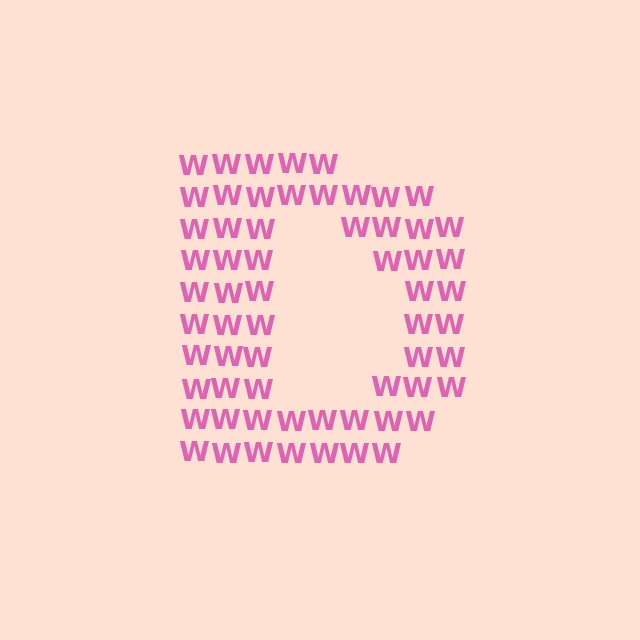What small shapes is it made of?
It is made of small letter W's.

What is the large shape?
The large shape is the letter D.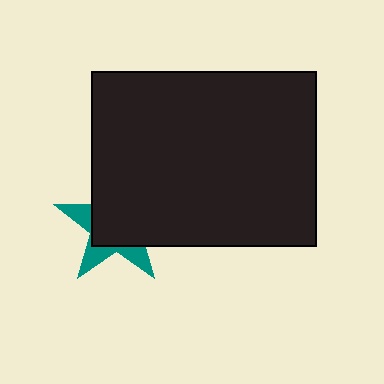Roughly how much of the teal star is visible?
A small part of it is visible (roughly 34%).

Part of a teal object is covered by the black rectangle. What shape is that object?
It is a star.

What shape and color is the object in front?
The object in front is a black rectangle.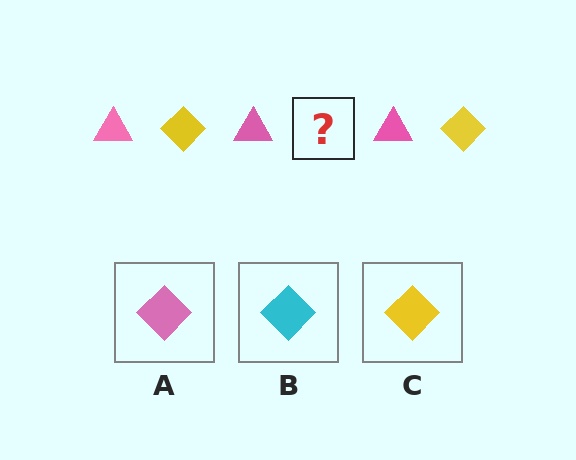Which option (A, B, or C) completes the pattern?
C.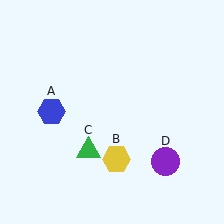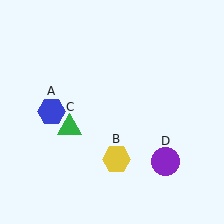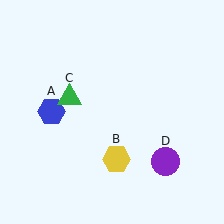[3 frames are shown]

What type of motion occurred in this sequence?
The green triangle (object C) rotated clockwise around the center of the scene.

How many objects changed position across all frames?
1 object changed position: green triangle (object C).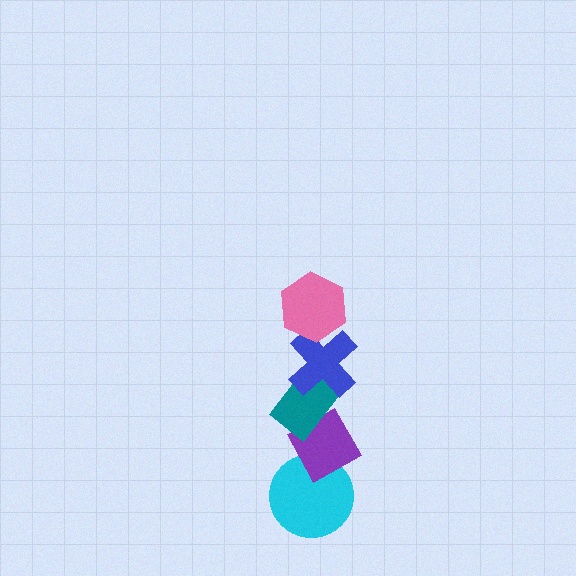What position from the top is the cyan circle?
The cyan circle is 5th from the top.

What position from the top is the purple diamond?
The purple diamond is 4th from the top.